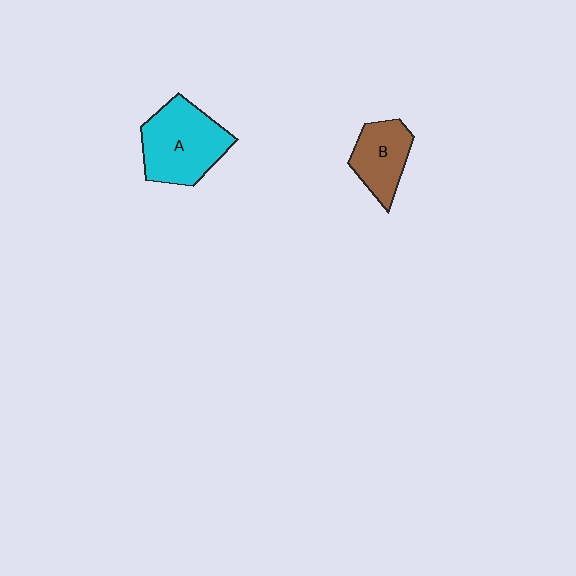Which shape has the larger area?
Shape A (cyan).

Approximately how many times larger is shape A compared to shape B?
Approximately 1.6 times.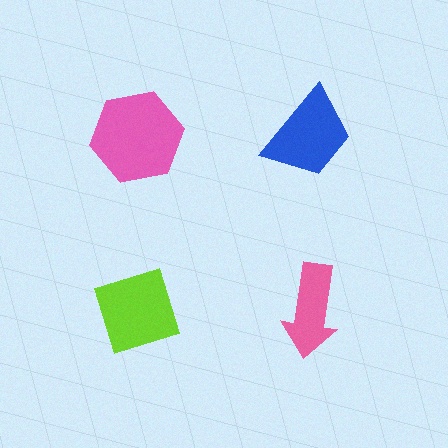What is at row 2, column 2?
A pink arrow.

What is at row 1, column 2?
A blue trapezoid.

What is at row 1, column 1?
A pink hexagon.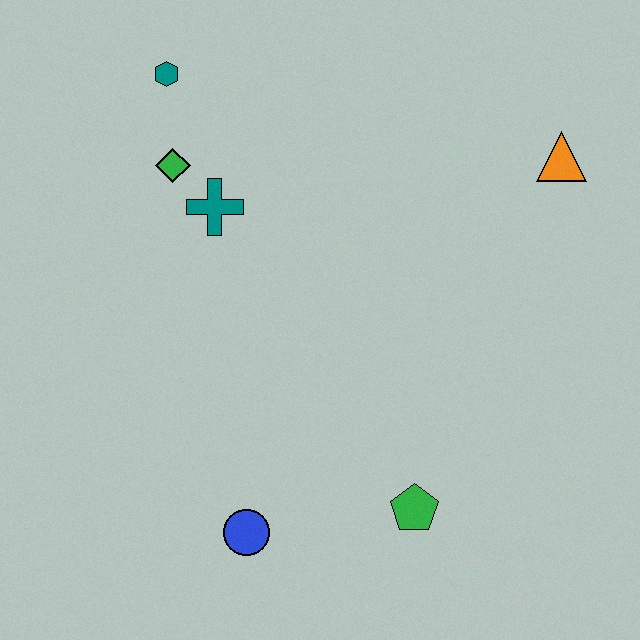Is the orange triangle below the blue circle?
No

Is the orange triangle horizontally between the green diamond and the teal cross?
No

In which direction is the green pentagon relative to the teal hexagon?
The green pentagon is below the teal hexagon.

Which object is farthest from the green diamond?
The green pentagon is farthest from the green diamond.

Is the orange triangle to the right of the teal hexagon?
Yes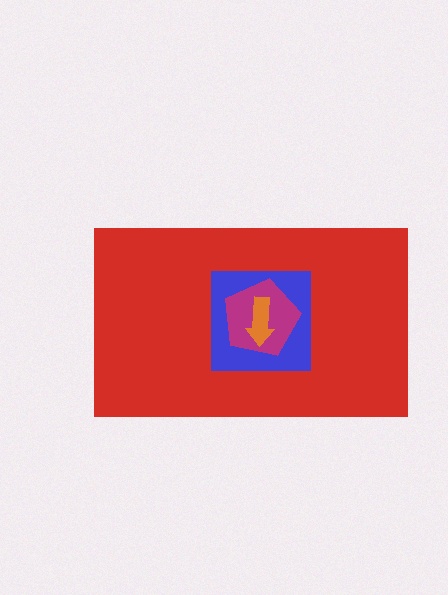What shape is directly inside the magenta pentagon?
The orange arrow.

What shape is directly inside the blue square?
The magenta pentagon.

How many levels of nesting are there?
4.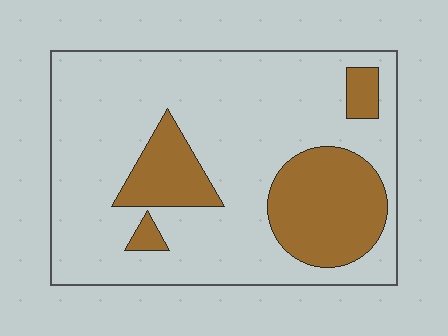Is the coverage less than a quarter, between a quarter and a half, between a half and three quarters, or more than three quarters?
Less than a quarter.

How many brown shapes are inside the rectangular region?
4.